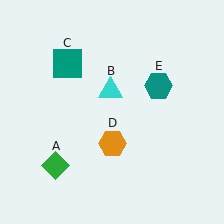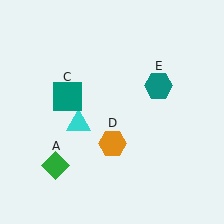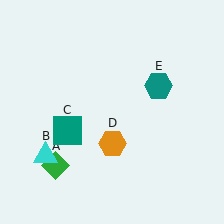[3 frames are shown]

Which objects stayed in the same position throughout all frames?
Green diamond (object A) and orange hexagon (object D) and teal hexagon (object E) remained stationary.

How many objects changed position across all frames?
2 objects changed position: cyan triangle (object B), teal square (object C).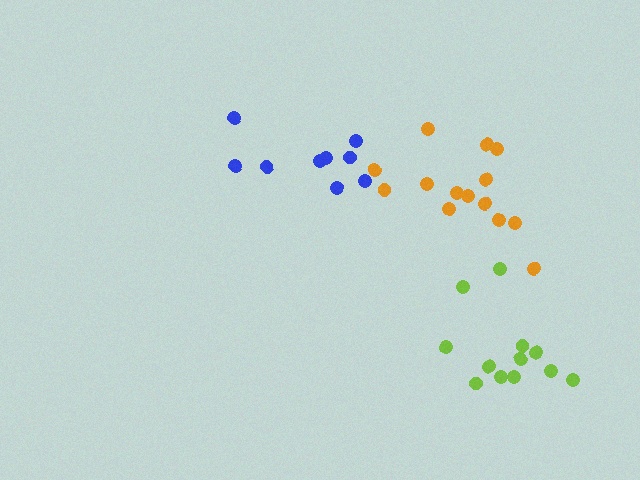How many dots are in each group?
Group 1: 14 dots, Group 2: 9 dots, Group 3: 12 dots (35 total).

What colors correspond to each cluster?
The clusters are colored: orange, blue, lime.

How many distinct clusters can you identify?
There are 3 distinct clusters.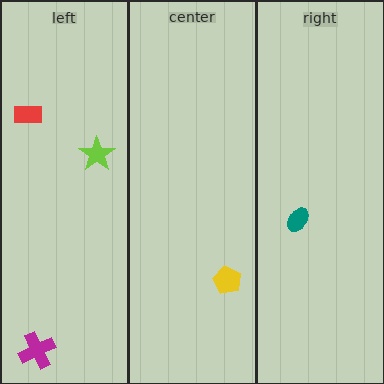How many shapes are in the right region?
1.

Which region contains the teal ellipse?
The right region.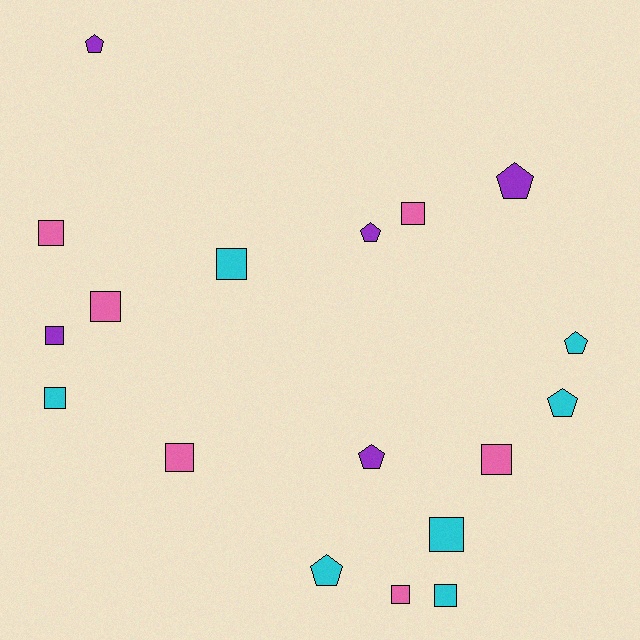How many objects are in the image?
There are 18 objects.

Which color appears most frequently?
Cyan, with 7 objects.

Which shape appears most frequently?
Square, with 11 objects.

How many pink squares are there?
There are 6 pink squares.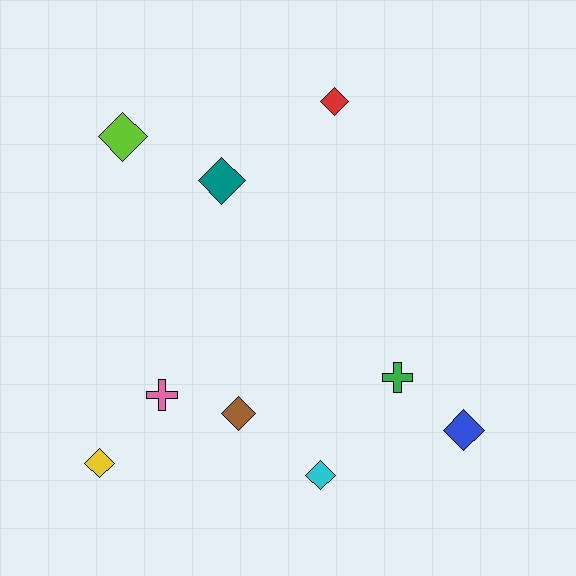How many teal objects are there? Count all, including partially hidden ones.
There is 1 teal object.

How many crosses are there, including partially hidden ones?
There are 2 crosses.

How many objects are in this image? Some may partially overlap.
There are 9 objects.